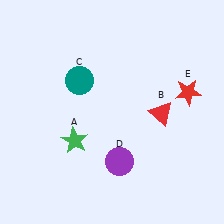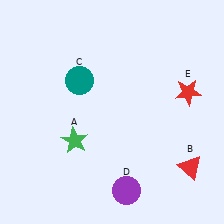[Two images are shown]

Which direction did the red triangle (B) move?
The red triangle (B) moved down.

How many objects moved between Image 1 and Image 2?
2 objects moved between the two images.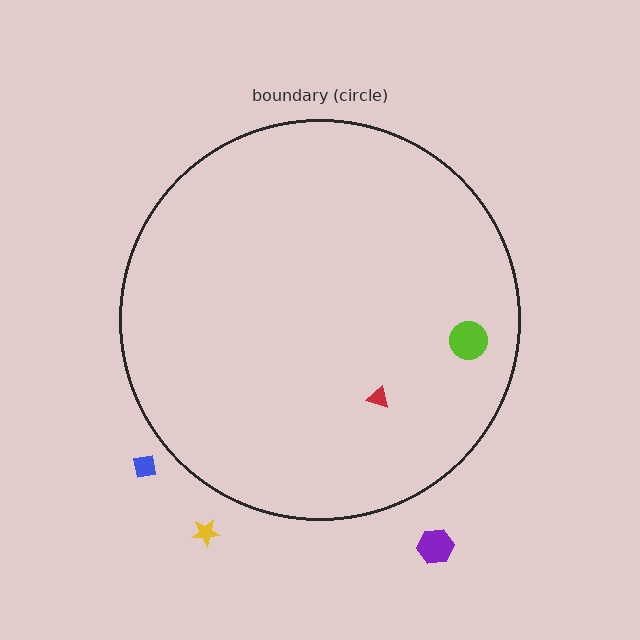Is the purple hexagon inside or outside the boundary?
Outside.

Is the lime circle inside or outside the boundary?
Inside.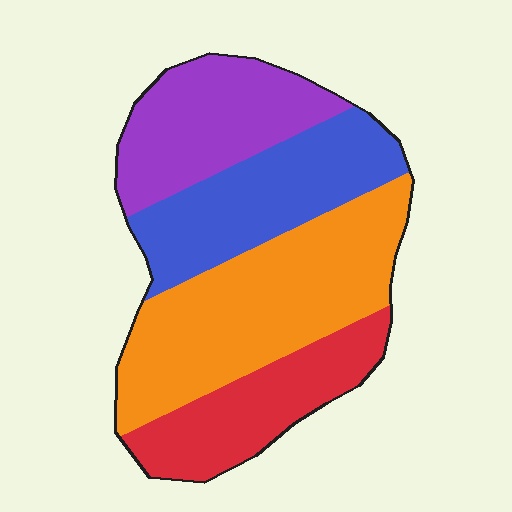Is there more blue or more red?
Blue.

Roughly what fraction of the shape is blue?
Blue covers around 25% of the shape.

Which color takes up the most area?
Orange, at roughly 35%.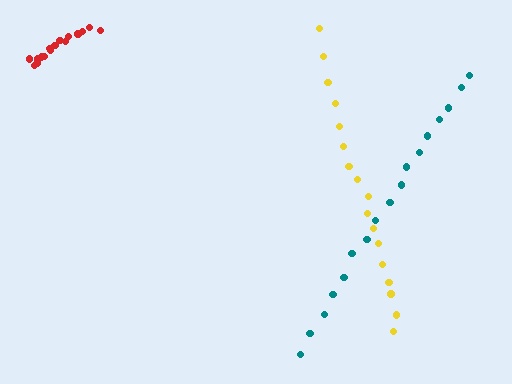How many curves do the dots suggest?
There are 3 distinct paths.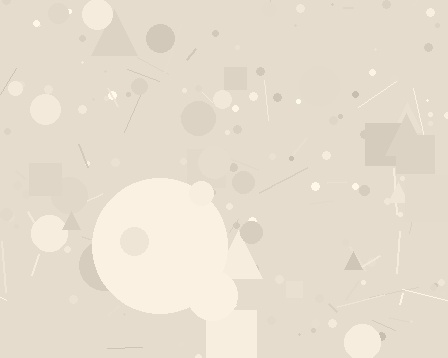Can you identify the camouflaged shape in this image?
The camouflaged shape is a circle.